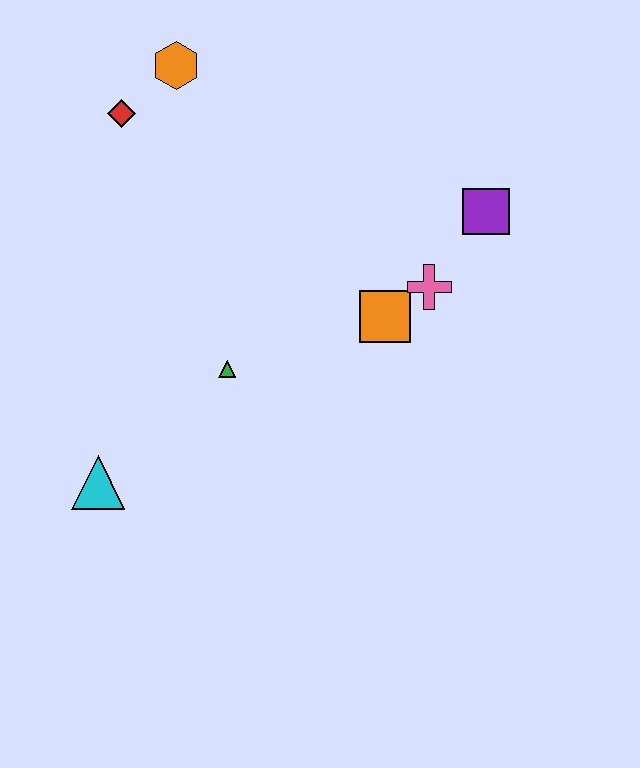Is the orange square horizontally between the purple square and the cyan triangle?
Yes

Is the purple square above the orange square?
Yes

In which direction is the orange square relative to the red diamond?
The orange square is to the right of the red diamond.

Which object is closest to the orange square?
The pink cross is closest to the orange square.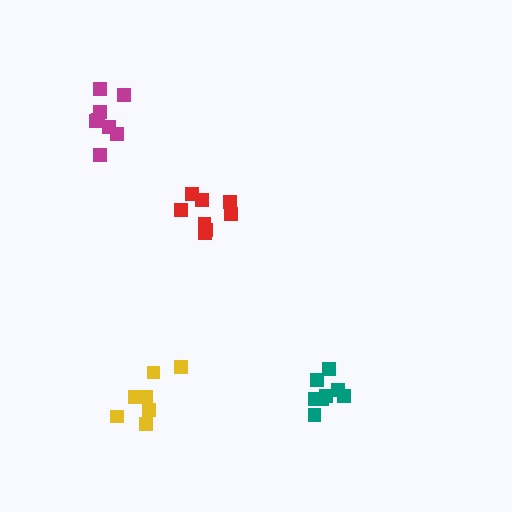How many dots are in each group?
Group 1: 8 dots, Group 2: 7 dots, Group 3: 8 dots, Group 4: 8 dots (31 total).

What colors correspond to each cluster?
The clusters are colored: teal, yellow, red, magenta.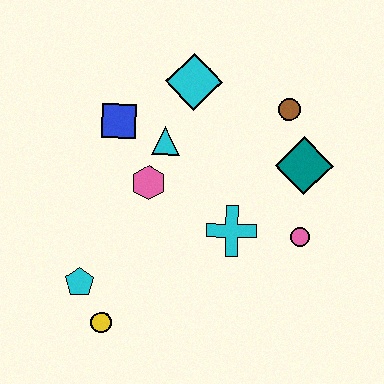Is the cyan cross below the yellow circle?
No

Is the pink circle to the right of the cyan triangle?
Yes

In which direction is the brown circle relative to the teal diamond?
The brown circle is above the teal diamond.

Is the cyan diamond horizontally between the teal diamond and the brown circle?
No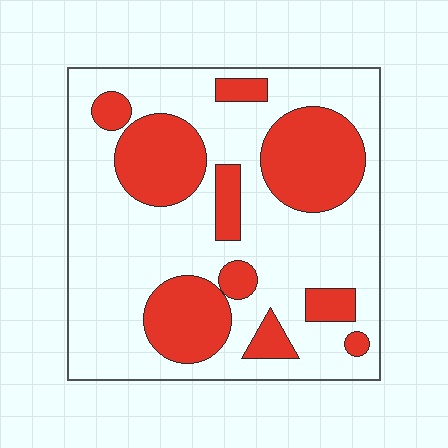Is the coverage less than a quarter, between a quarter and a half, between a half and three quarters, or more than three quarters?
Between a quarter and a half.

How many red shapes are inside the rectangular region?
10.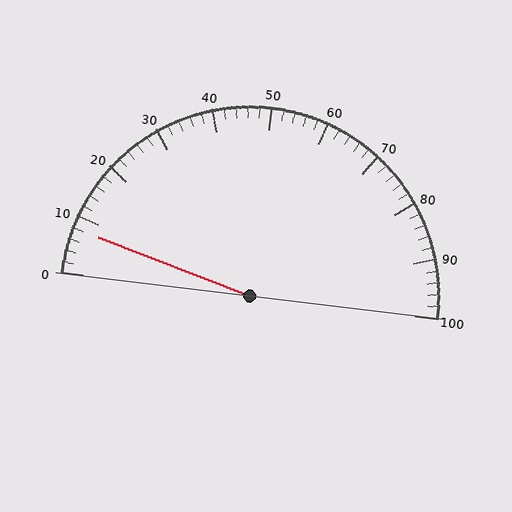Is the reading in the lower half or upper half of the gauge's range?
The reading is in the lower half of the range (0 to 100).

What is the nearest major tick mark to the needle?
The nearest major tick mark is 10.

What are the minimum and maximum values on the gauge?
The gauge ranges from 0 to 100.